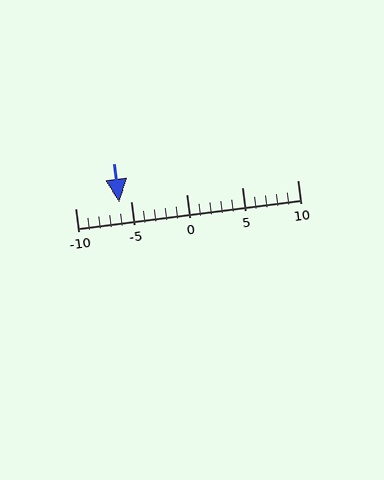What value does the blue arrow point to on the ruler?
The blue arrow points to approximately -6.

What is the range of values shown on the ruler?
The ruler shows values from -10 to 10.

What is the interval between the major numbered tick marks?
The major tick marks are spaced 5 units apart.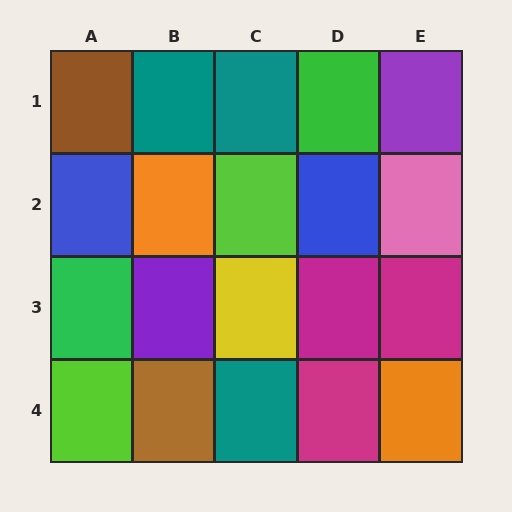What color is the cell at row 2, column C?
Lime.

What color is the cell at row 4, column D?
Magenta.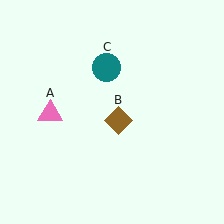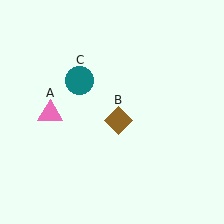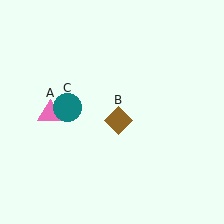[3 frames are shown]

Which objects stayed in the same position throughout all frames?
Pink triangle (object A) and brown diamond (object B) remained stationary.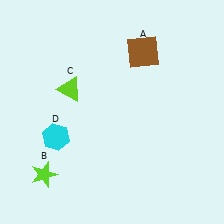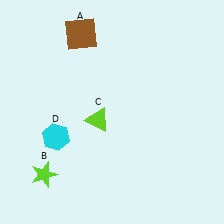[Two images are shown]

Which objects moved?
The objects that moved are: the brown square (A), the lime triangle (C).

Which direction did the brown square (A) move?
The brown square (A) moved left.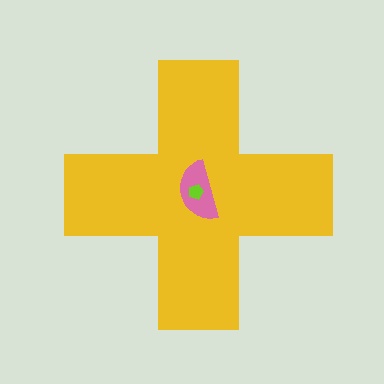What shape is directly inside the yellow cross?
The pink semicircle.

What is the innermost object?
The lime pentagon.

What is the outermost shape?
The yellow cross.